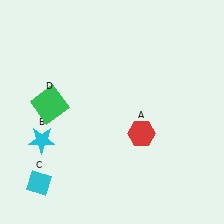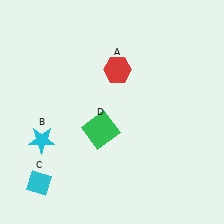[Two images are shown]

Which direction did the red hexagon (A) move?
The red hexagon (A) moved up.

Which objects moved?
The objects that moved are: the red hexagon (A), the green square (D).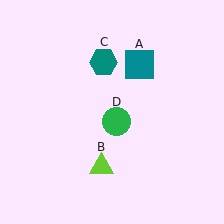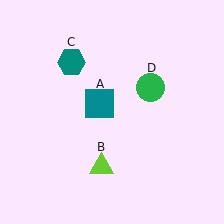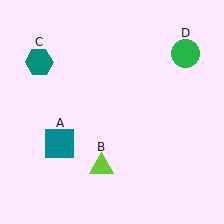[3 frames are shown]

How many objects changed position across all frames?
3 objects changed position: teal square (object A), teal hexagon (object C), green circle (object D).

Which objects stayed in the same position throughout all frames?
Lime triangle (object B) remained stationary.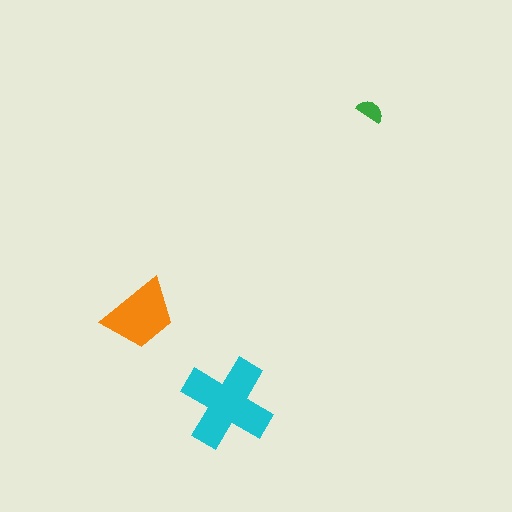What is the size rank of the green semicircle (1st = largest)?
3rd.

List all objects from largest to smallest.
The cyan cross, the orange trapezoid, the green semicircle.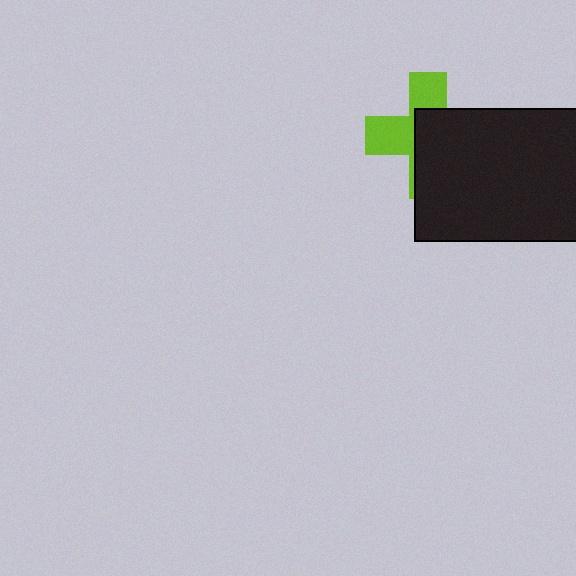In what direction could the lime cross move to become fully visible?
The lime cross could move toward the upper-left. That would shift it out from behind the black rectangle entirely.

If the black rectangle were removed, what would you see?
You would see the complete lime cross.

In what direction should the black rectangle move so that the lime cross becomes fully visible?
The black rectangle should move toward the lower-right. That is the shortest direction to clear the overlap and leave the lime cross fully visible.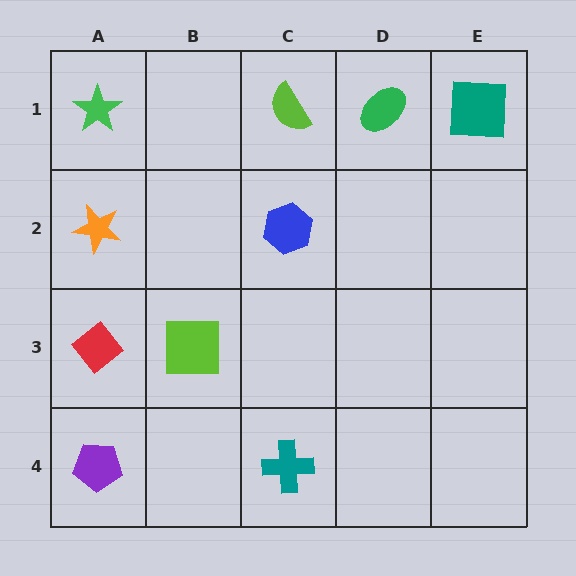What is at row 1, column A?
A green star.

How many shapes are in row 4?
2 shapes.